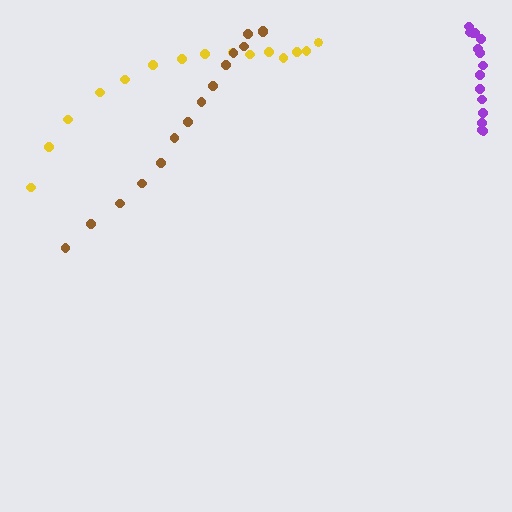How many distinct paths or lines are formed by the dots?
There are 3 distinct paths.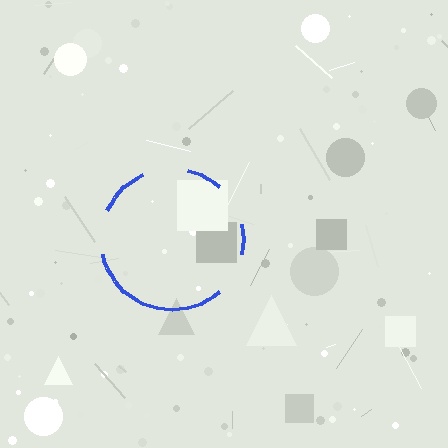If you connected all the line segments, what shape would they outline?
They would outline a circle.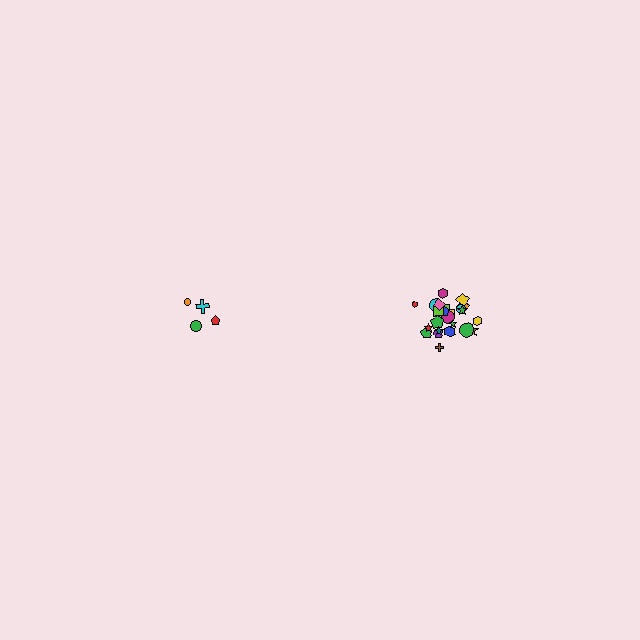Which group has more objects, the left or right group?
The right group.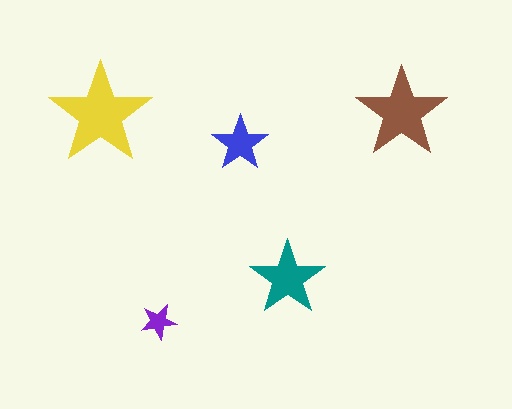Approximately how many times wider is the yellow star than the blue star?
About 2 times wider.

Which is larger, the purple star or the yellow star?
The yellow one.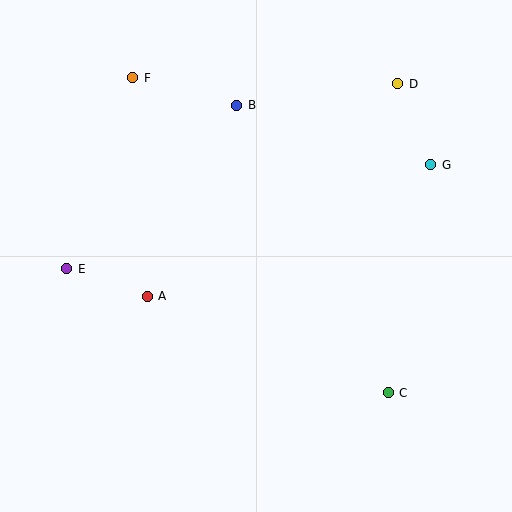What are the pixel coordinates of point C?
Point C is at (388, 393).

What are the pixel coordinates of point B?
Point B is at (237, 105).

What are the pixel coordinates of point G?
Point G is at (431, 165).